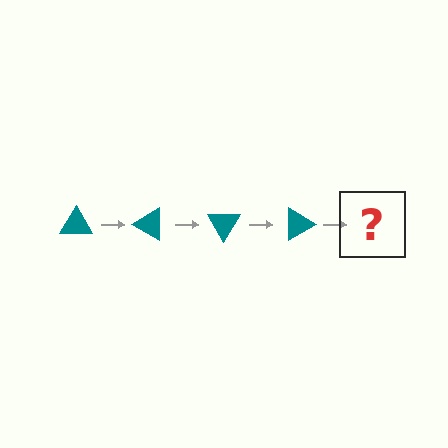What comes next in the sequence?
The next element should be a teal triangle rotated 120 degrees.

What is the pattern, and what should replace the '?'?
The pattern is that the triangle rotates 30 degrees each step. The '?' should be a teal triangle rotated 120 degrees.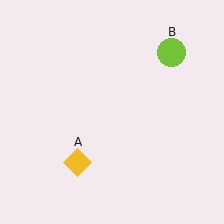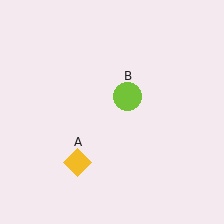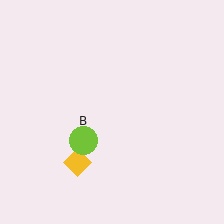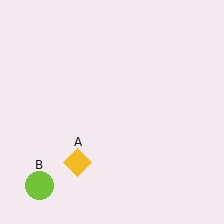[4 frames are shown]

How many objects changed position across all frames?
1 object changed position: lime circle (object B).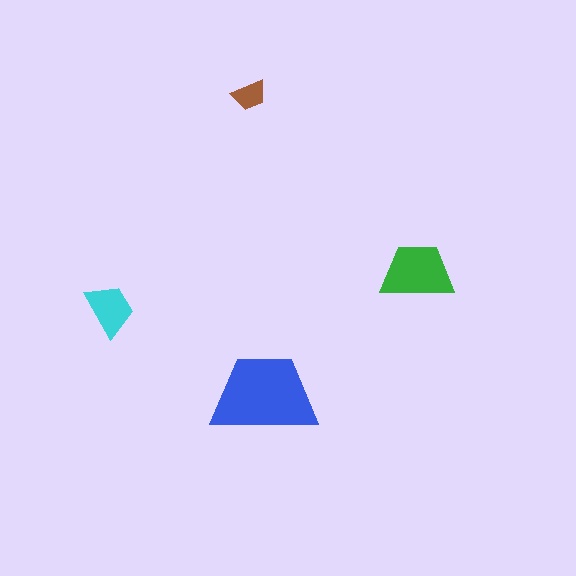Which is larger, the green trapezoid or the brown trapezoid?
The green one.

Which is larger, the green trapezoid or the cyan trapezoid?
The green one.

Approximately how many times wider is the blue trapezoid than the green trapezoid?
About 1.5 times wider.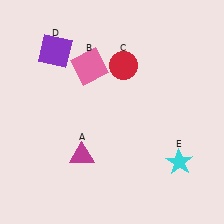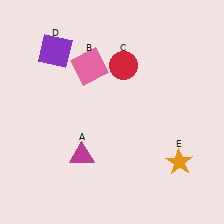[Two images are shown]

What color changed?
The star (E) changed from cyan in Image 1 to orange in Image 2.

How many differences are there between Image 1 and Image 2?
There is 1 difference between the two images.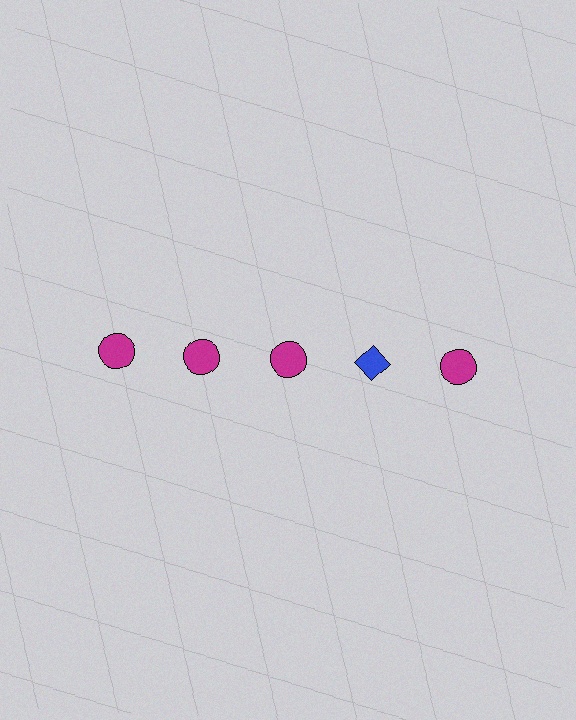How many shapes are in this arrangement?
There are 5 shapes arranged in a grid pattern.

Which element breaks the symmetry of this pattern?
The blue diamond in the top row, second from right column breaks the symmetry. All other shapes are magenta circles.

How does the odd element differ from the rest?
It differs in both color (blue instead of magenta) and shape (diamond instead of circle).